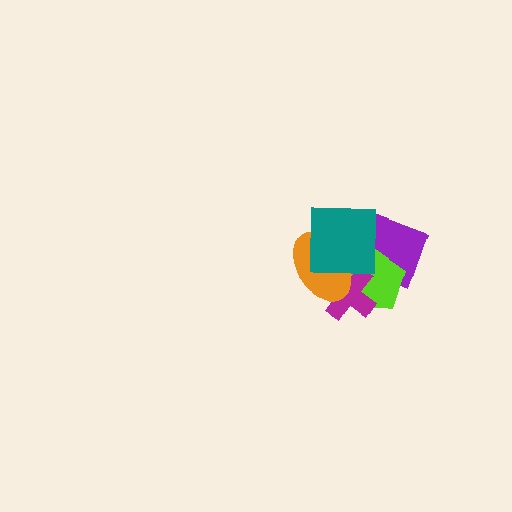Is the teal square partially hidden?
No, no other shape covers it.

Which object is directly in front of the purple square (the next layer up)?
The lime pentagon is directly in front of the purple square.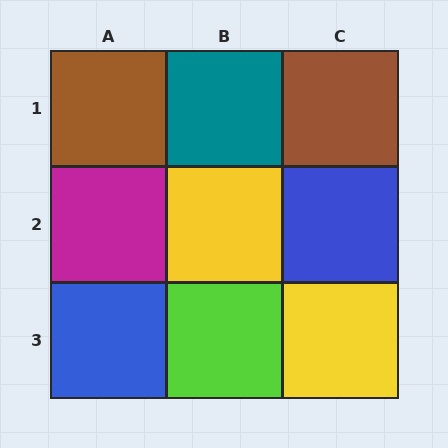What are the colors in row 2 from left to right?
Magenta, yellow, blue.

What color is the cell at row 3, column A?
Blue.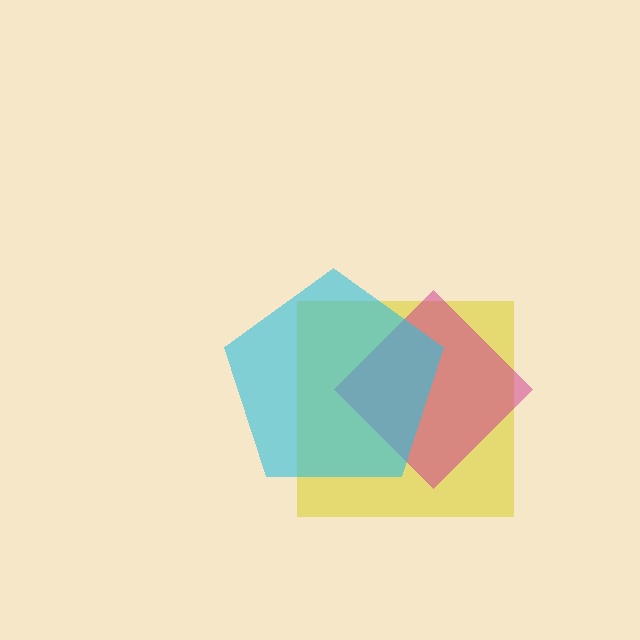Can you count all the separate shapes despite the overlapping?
Yes, there are 3 separate shapes.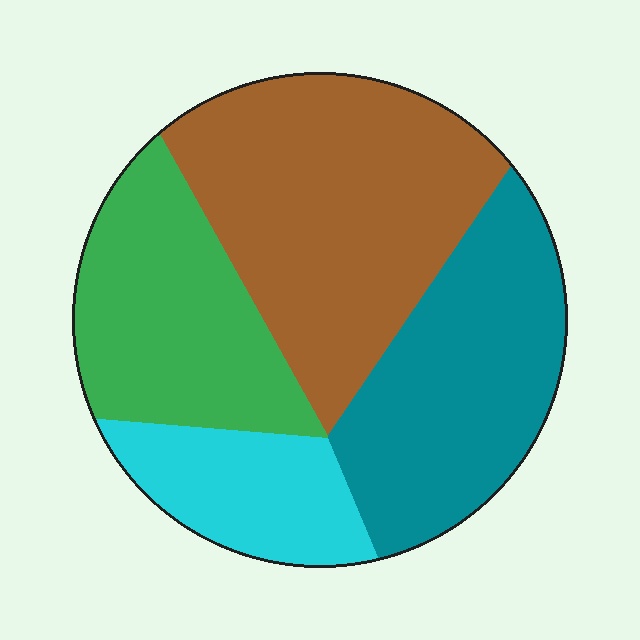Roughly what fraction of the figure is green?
Green takes up about one quarter (1/4) of the figure.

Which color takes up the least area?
Cyan, at roughly 15%.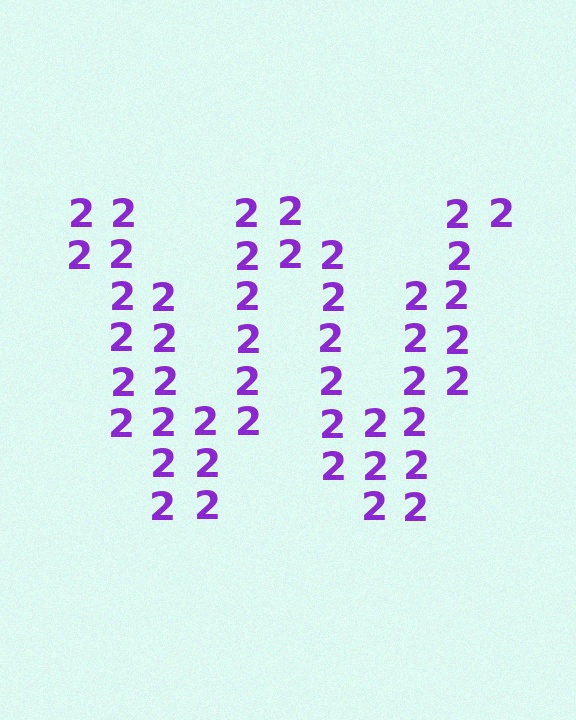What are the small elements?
The small elements are digit 2's.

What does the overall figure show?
The overall figure shows the letter W.